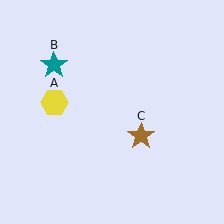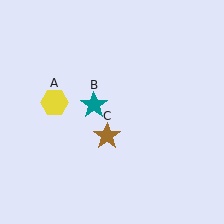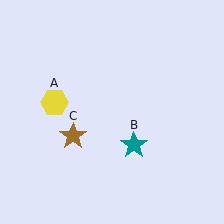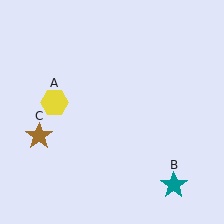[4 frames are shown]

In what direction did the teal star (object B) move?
The teal star (object B) moved down and to the right.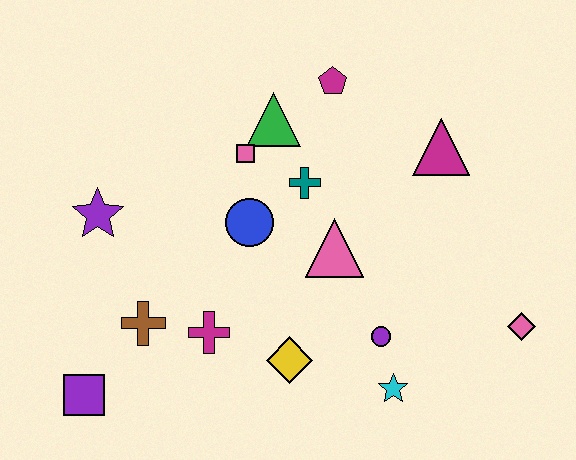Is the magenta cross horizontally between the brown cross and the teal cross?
Yes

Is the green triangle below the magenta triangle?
No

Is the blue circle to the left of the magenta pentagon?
Yes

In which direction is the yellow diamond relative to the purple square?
The yellow diamond is to the right of the purple square.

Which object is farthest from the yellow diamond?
The magenta pentagon is farthest from the yellow diamond.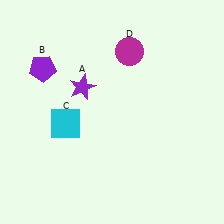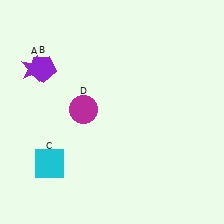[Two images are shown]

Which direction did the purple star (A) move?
The purple star (A) moved left.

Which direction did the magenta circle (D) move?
The magenta circle (D) moved down.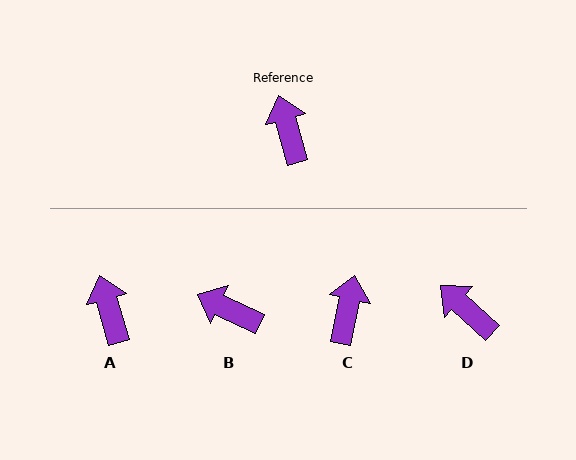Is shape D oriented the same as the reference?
No, it is off by about 31 degrees.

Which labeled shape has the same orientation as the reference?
A.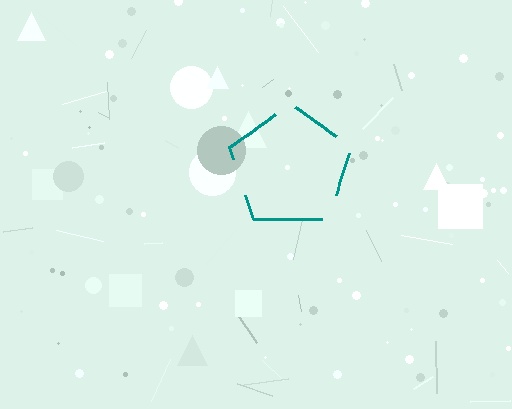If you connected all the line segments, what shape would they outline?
They would outline a pentagon.